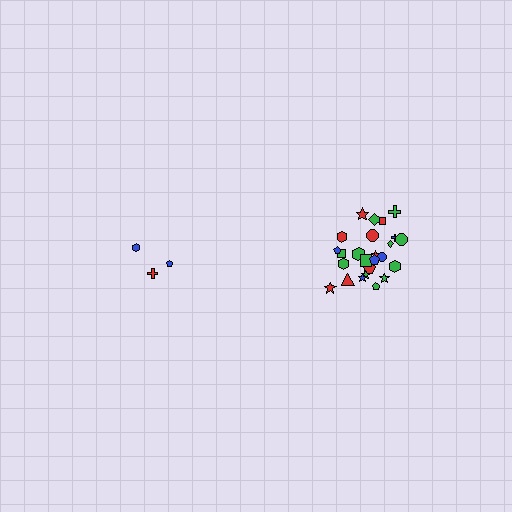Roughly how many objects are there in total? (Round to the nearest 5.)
Roughly 30 objects in total.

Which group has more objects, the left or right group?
The right group.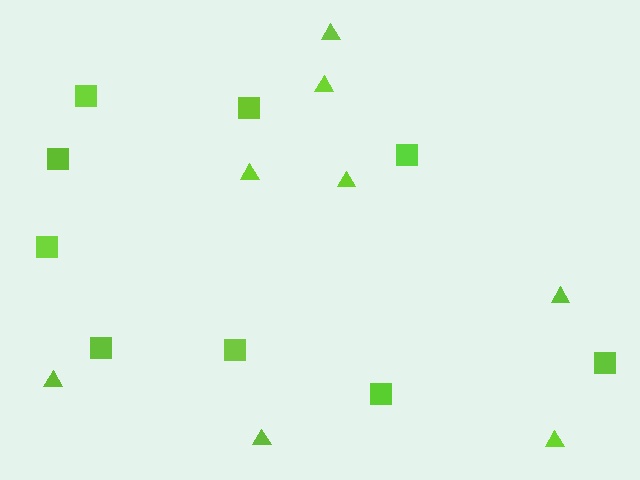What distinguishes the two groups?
There are 2 groups: one group of triangles (8) and one group of squares (9).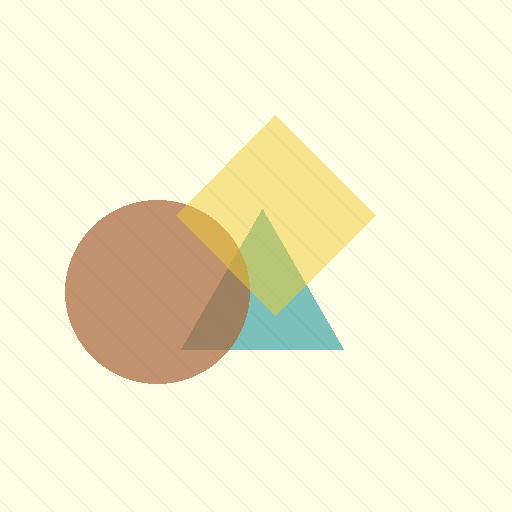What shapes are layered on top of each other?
The layered shapes are: a teal triangle, a brown circle, a yellow diamond.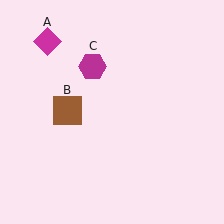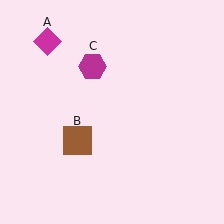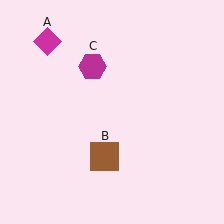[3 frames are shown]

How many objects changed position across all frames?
1 object changed position: brown square (object B).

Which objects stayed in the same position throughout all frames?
Magenta diamond (object A) and magenta hexagon (object C) remained stationary.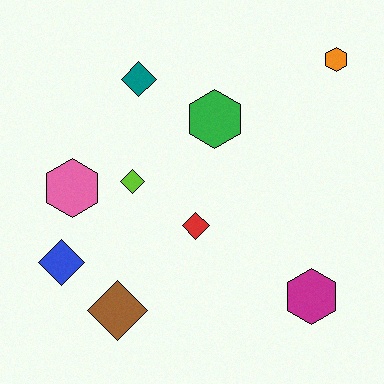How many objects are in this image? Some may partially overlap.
There are 9 objects.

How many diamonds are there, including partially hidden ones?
There are 5 diamonds.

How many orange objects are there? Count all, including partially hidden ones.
There is 1 orange object.